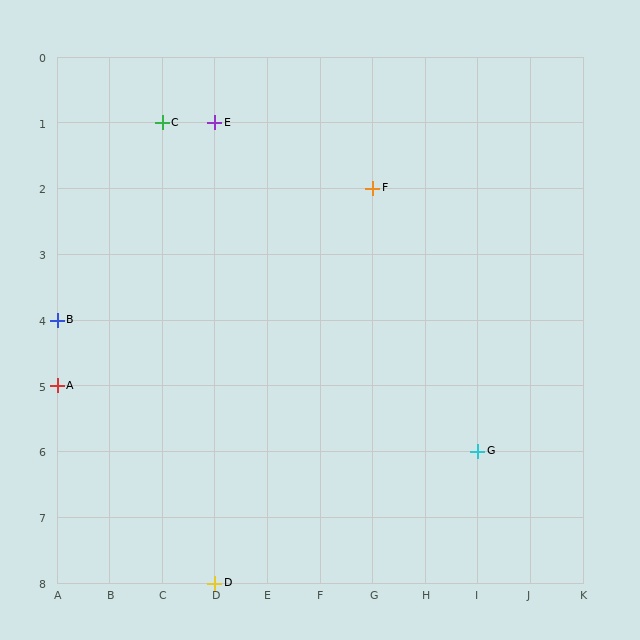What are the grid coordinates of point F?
Point F is at grid coordinates (G, 2).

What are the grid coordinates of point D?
Point D is at grid coordinates (D, 8).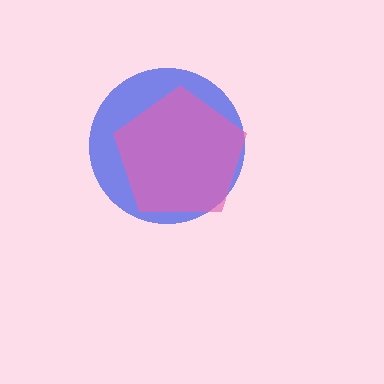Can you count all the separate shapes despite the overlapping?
Yes, there are 2 separate shapes.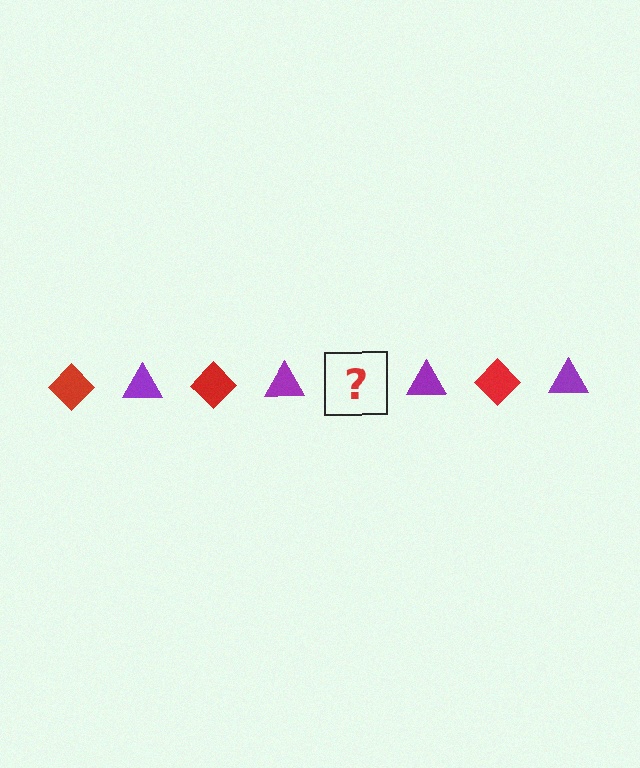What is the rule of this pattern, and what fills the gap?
The rule is that the pattern alternates between red diamond and purple triangle. The gap should be filled with a red diamond.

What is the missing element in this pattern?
The missing element is a red diamond.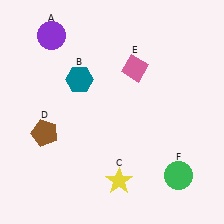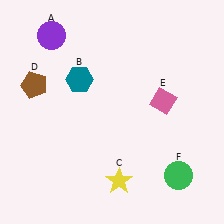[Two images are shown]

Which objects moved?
The objects that moved are: the brown pentagon (D), the pink diamond (E).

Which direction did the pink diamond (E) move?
The pink diamond (E) moved down.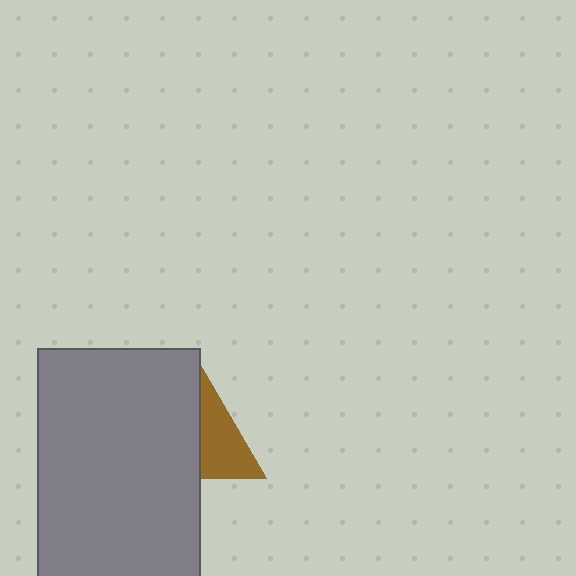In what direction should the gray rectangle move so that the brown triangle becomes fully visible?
The gray rectangle should move left. That is the shortest direction to clear the overlap and leave the brown triangle fully visible.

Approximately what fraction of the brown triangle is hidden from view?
Roughly 54% of the brown triangle is hidden behind the gray rectangle.